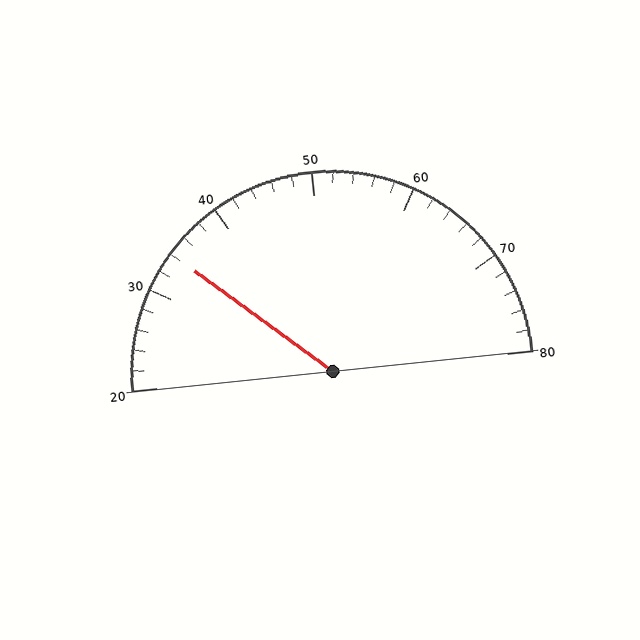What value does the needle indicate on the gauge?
The needle indicates approximately 34.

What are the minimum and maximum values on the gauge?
The gauge ranges from 20 to 80.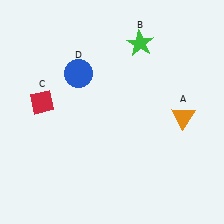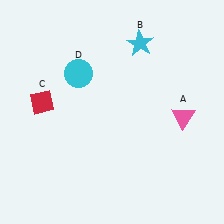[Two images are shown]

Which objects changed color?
A changed from orange to pink. B changed from green to cyan. D changed from blue to cyan.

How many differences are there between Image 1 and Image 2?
There are 3 differences between the two images.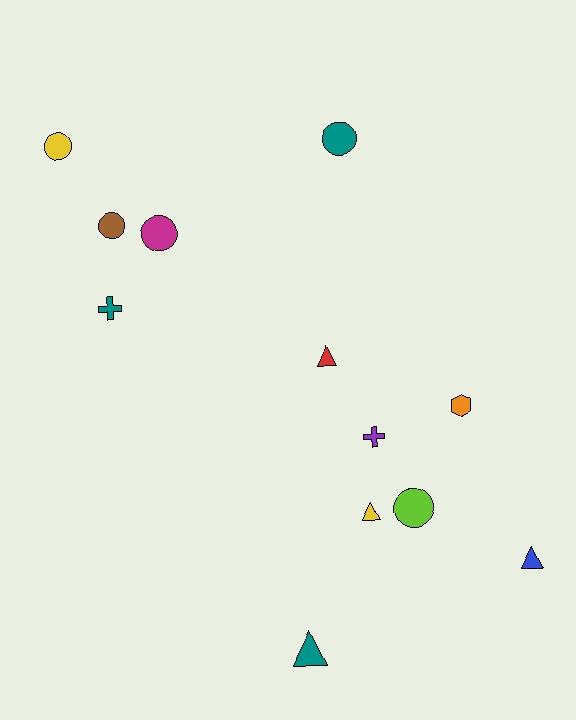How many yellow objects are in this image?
There are 2 yellow objects.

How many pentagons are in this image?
There are no pentagons.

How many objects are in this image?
There are 12 objects.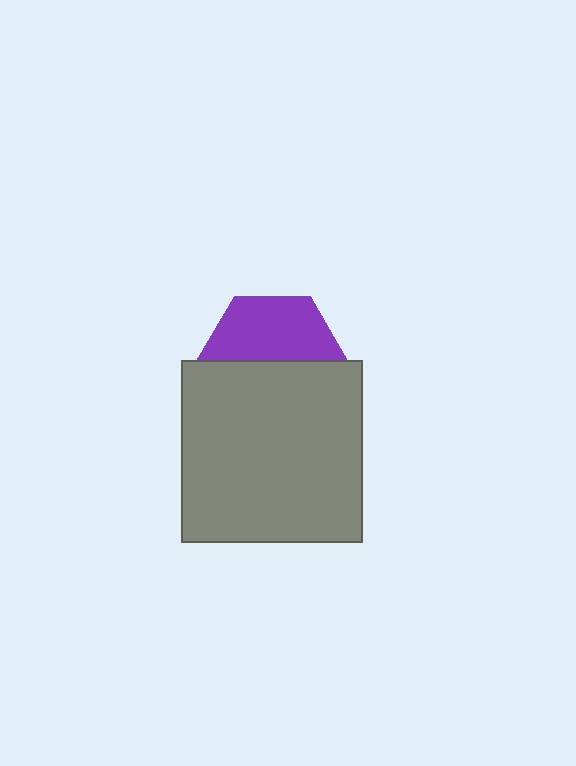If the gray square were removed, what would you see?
You would see the complete purple hexagon.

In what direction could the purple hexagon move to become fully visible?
The purple hexagon could move up. That would shift it out from behind the gray square entirely.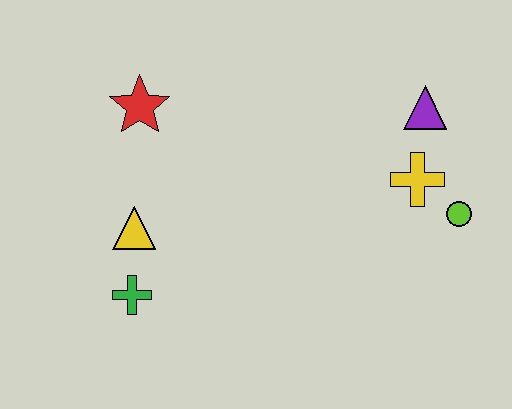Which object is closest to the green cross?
The yellow triangle is closest to the green cross.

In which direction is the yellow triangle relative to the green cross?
The yellow triangle is above the green cross.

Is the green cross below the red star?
Yes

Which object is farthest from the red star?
The lime circle is farthest from the red star.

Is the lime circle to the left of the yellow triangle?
No